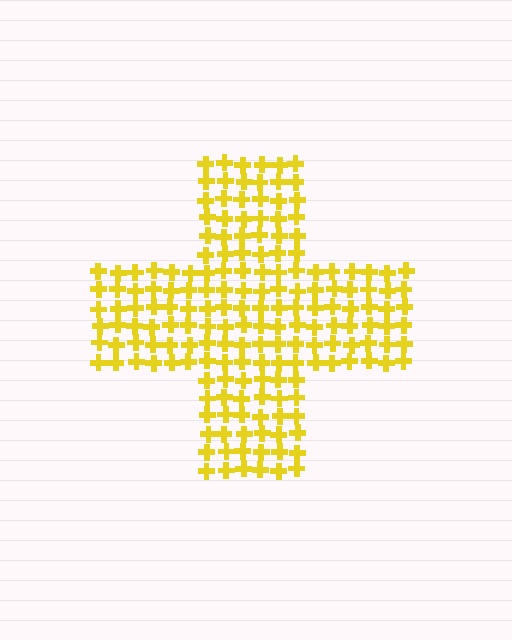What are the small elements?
The small elements are crosses.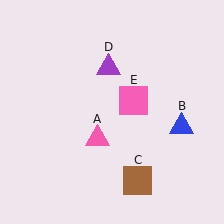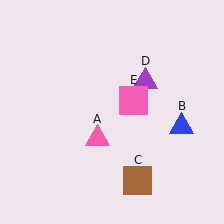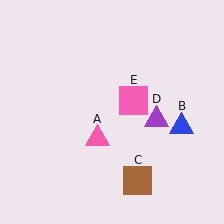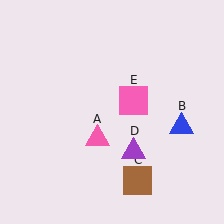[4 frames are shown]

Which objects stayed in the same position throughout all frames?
Pink triangle (object A) and blue triangle (object B) and brown square (object C) and pink square (object E) remained stationary.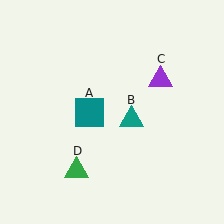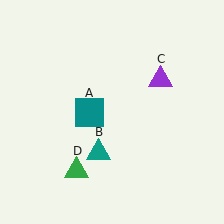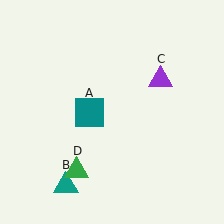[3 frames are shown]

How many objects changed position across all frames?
1 object changed position: teal triangle (object B).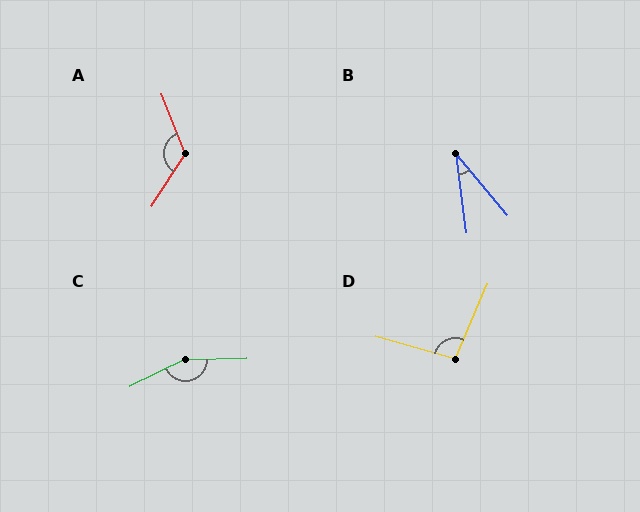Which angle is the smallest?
B, at approximately 33 degrees.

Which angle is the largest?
C, at approximately 155 degrees.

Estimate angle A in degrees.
Approximately 126 degrees.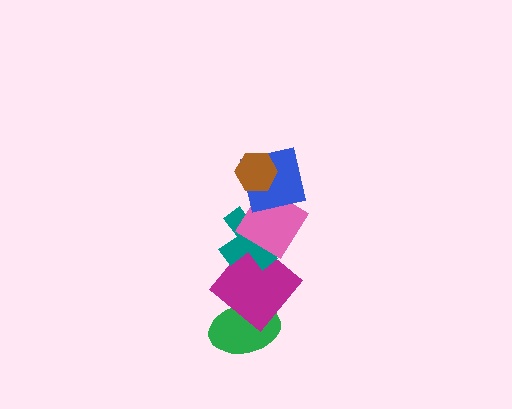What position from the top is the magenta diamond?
The magenta diamond is 5th from the top.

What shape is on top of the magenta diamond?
The teal cross is on top of the magenta diamond.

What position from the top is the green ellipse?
The green ellipse is 6th from the top.